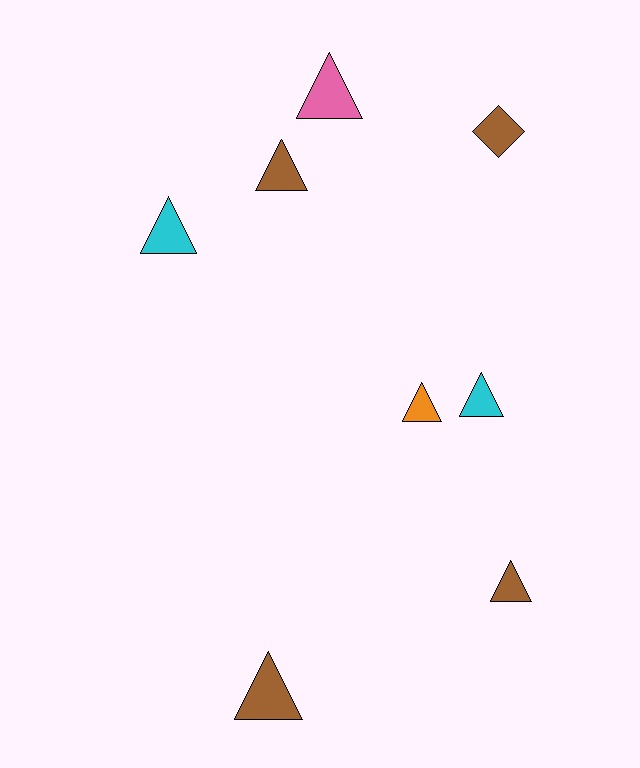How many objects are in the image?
There are 8 objects.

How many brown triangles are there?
There are 3 brown triangles.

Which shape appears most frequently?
Triangle, with 7 objects.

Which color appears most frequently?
Brown, with 4 objects.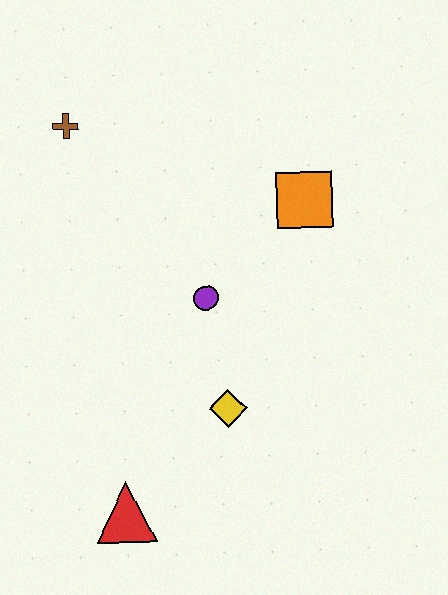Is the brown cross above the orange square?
Yes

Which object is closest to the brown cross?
The purple circle is closest to the brown cross.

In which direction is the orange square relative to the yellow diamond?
The orange square is above the yellow diamond.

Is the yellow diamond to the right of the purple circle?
Yes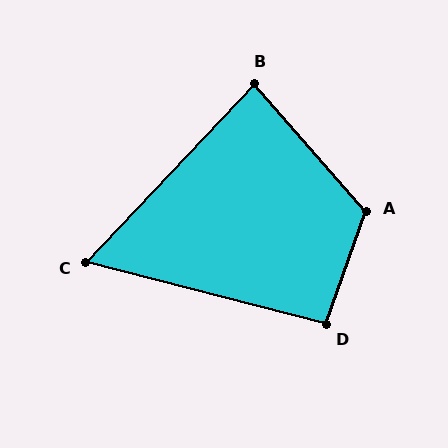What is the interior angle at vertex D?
Approximately 95 degrees (obtuse).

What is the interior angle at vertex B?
Approximately 85 degrees (acute).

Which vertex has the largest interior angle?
A, at approximately 119 degrees.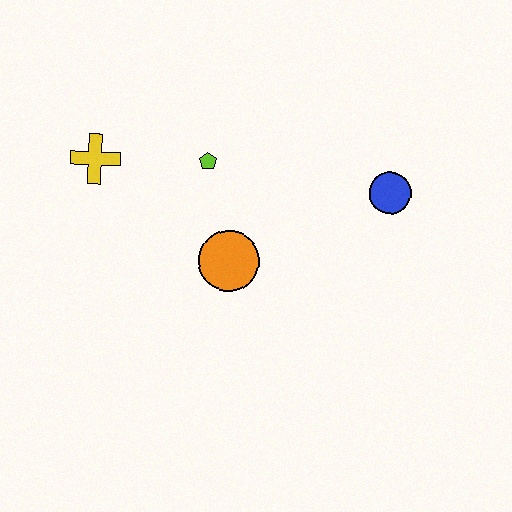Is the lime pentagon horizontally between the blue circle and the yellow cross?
Yes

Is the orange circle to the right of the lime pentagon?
Yes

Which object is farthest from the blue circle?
The yellow cross is farthest from the blue circle.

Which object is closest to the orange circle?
The lime pentagon is closest to the orange circle.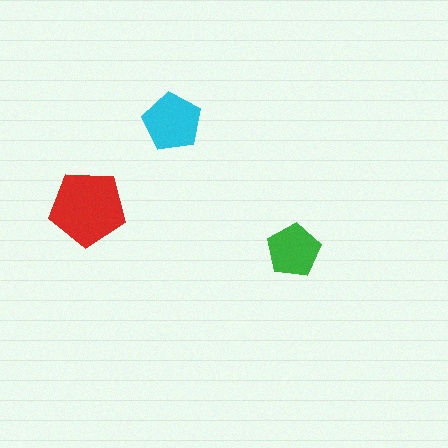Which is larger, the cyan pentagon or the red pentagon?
The red one.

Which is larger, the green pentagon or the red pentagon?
The red one.